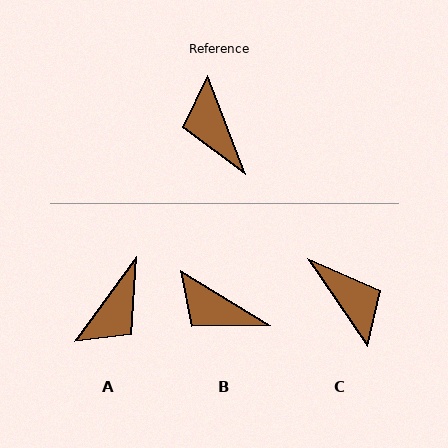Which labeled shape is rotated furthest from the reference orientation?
C, about 167 degrees away.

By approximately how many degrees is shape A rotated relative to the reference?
Approximately 123 degrees counter-clockwise.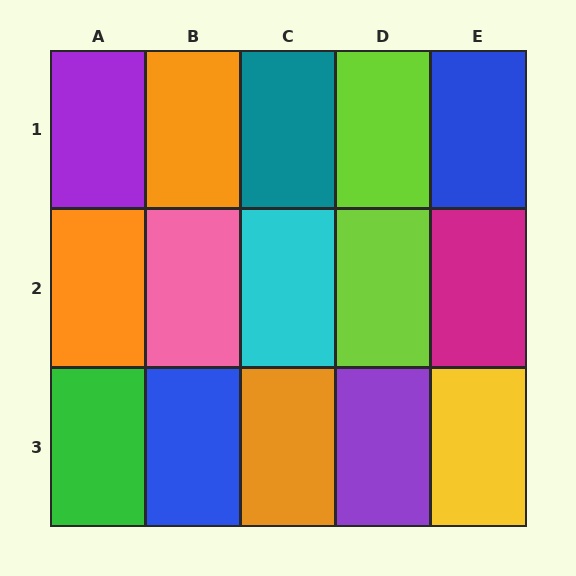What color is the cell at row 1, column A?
Purple.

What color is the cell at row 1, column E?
Blue.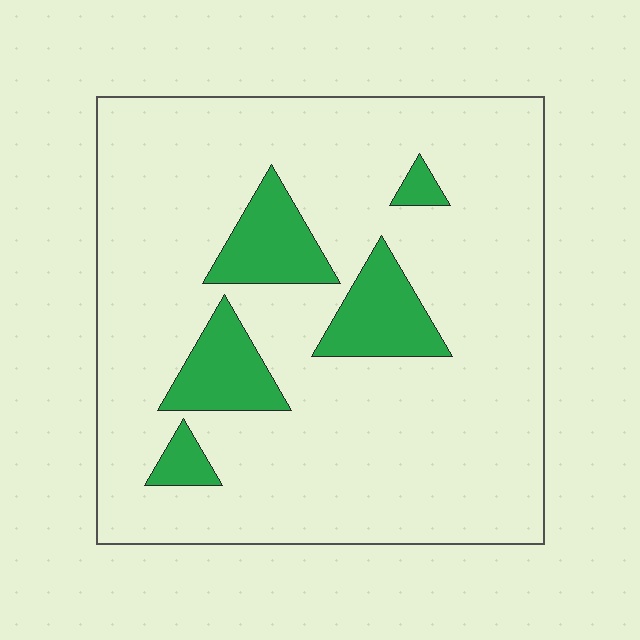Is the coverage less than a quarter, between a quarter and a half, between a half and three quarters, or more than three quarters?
Less than a quarter.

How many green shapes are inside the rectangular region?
5.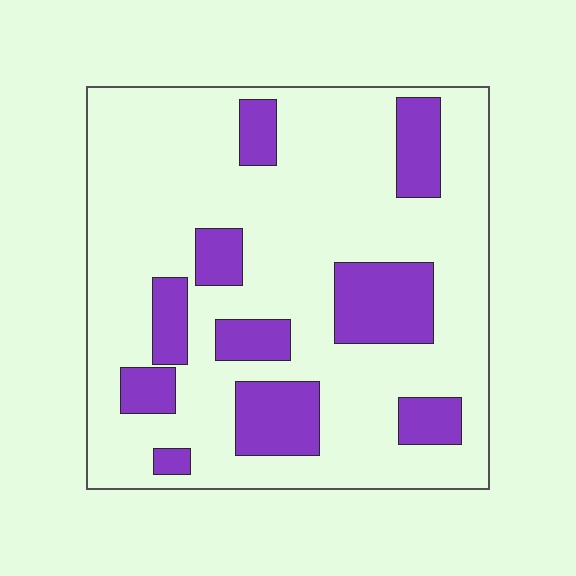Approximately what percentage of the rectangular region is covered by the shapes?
Approximately 25%.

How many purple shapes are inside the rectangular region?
10.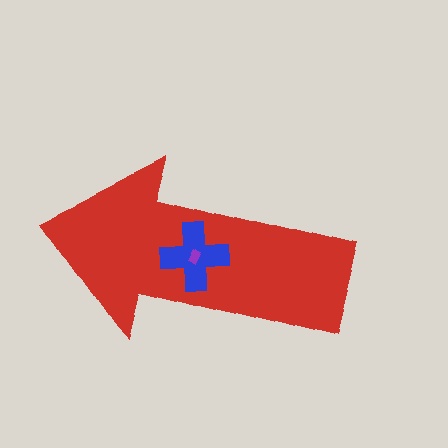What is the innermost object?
The purple rectangle.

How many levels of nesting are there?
3.